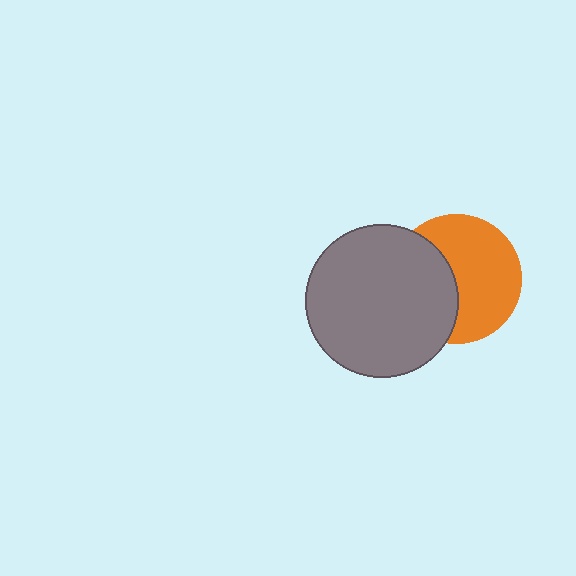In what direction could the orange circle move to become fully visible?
The orange circle could move right. That would shift it out from behind the gray circle entirely.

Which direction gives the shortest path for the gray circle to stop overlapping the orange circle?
Moving left gives the shortest separation.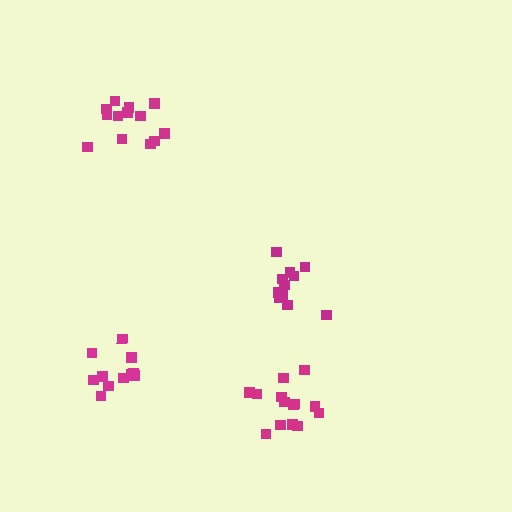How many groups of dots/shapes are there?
There are 4 groups.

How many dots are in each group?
Group 1: 13 dots, Group 2: 12 dots, Group 3: 14 dots, Group 4: 11 dots (50 total).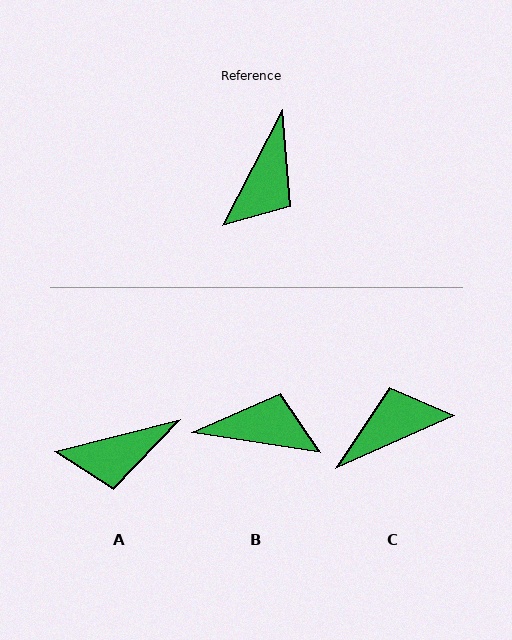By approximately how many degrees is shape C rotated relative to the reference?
Approximately 141 degrees counter-clockwise.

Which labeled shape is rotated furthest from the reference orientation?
C, about 141 degrees away.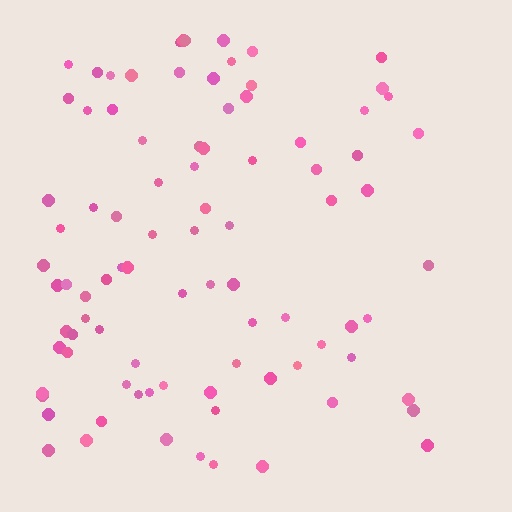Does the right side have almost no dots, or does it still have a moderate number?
Still a moderate number, just noticeably fewer than the left.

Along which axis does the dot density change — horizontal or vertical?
Horizontal.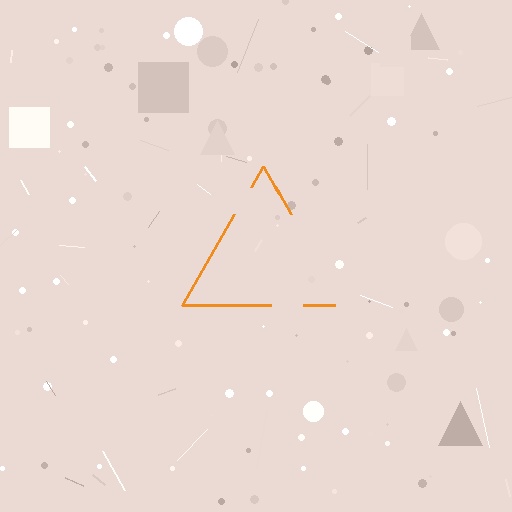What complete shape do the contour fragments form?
The contour fragments form a triangle.